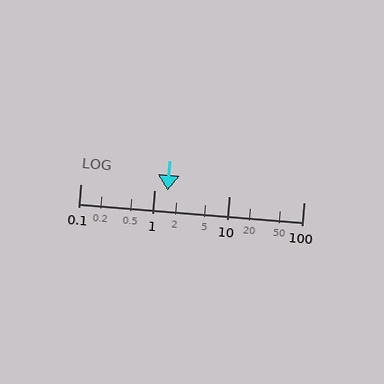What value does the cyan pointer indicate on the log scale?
The pointer indicates approximately 1.5.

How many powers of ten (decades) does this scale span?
The scale spans 3 decades, from 0.1 to 100.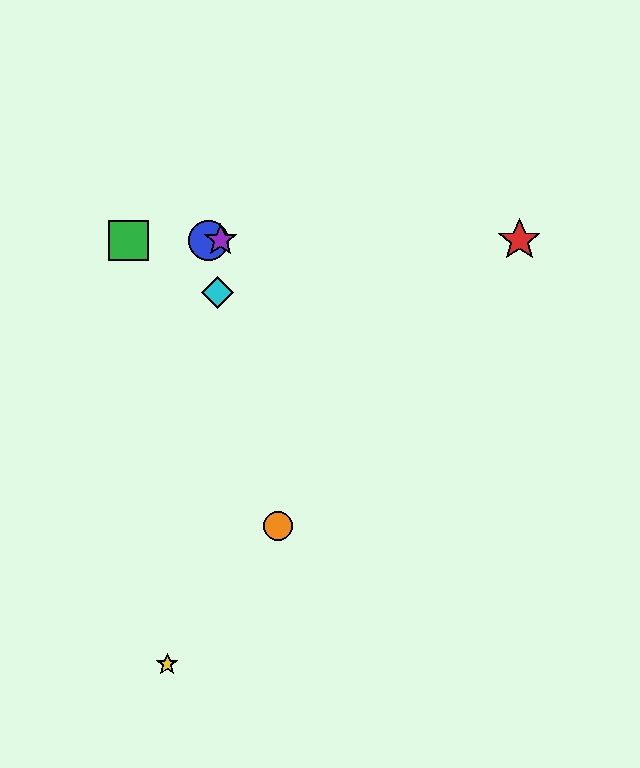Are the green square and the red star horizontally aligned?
Yes, both are at y≈240.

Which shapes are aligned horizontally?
The red star, the blue circle, the green square, the purple star are aligned horizontally.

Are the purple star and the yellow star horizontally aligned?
No, the purple star is at y≈240 and the yellow star is at y≈664.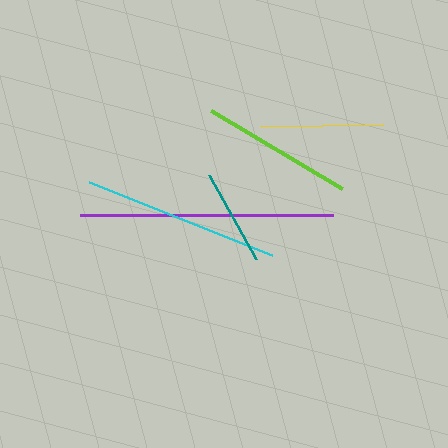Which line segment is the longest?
The purple line is the longest at approximately 254 pixels.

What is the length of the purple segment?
The purple segment is approximately 254 pixels long.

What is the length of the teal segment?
The teal segment is approximately 96 pixels long.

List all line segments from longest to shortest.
From longest to shortest: purple, cyan, lime, yellow, teal.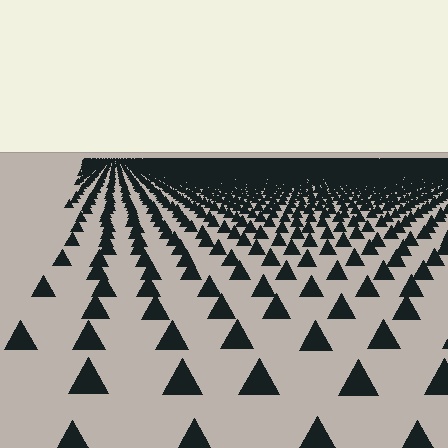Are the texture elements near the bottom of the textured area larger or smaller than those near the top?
Larger. Near the bottom, elements are closer to the viewer and appear at a bigger on-screen size.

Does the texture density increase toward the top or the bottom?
Density increases toward the top.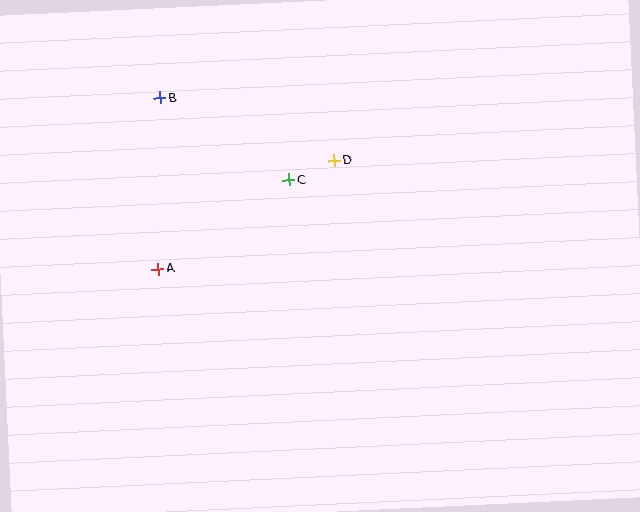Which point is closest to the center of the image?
Point C at (289, 180) is closest to the center.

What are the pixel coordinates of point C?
Point C is at (289, 180).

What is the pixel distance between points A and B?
The distance between A and B is 171 pixels.